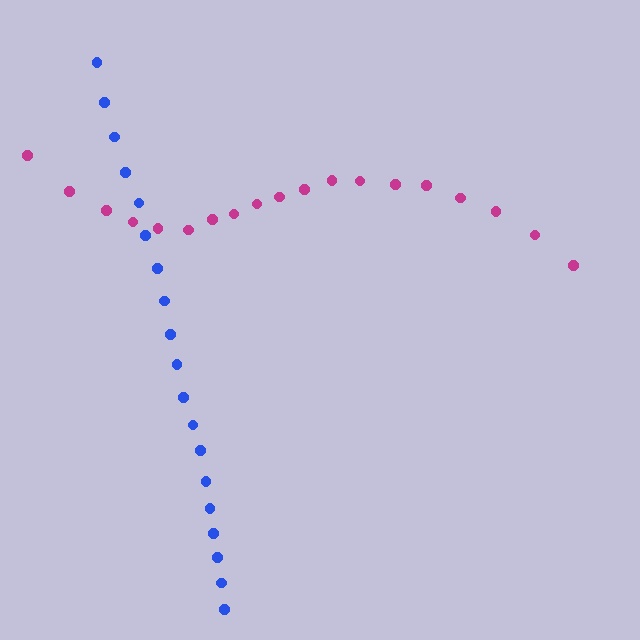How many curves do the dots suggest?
There are 2 distinct paths.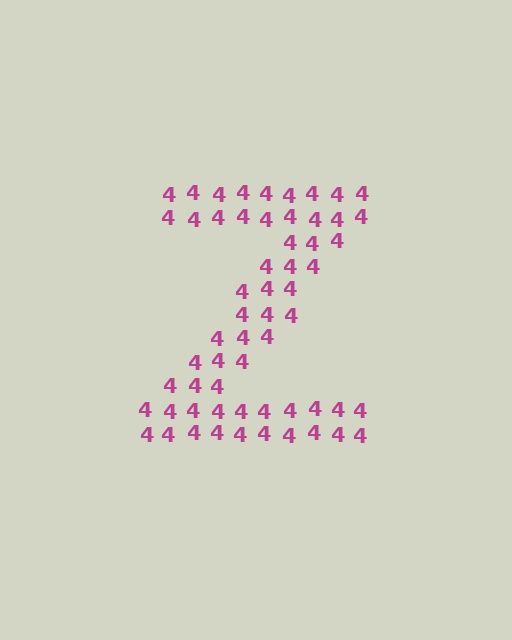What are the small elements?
The small elements are digit 4's.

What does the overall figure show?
The overall figure shows the letter Z.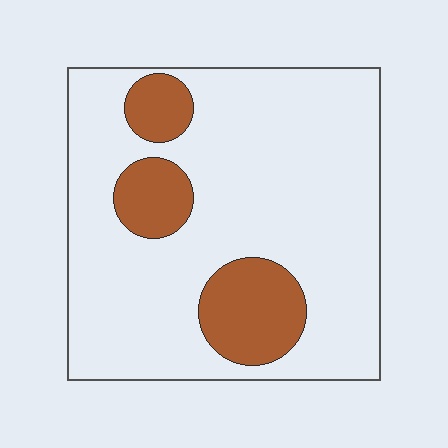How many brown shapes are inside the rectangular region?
3.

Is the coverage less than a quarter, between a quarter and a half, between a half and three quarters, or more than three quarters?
Less than a quarter.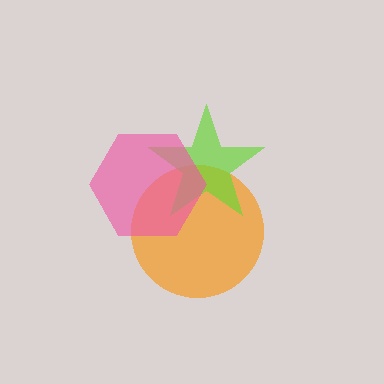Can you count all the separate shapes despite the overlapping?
Yes, there are 3 separate shapes.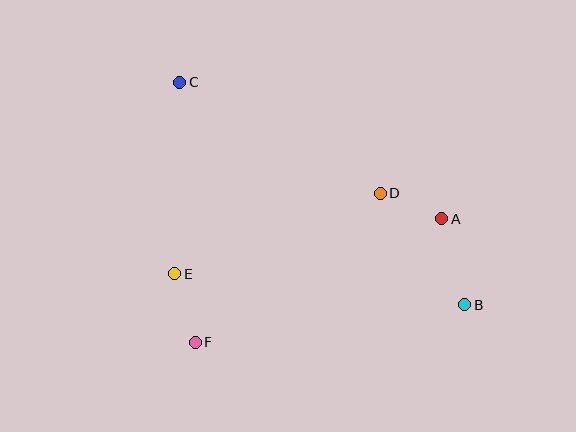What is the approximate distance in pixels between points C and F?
The distance between C and F is approximately 261 pixels.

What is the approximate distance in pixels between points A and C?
The distance between A and C is approximately 295 pixels.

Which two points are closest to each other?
Points A and D are closest to each other.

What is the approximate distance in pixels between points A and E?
The distance between A and E is approximately 272 pixels.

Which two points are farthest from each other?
Points B and C are farthest from each other.